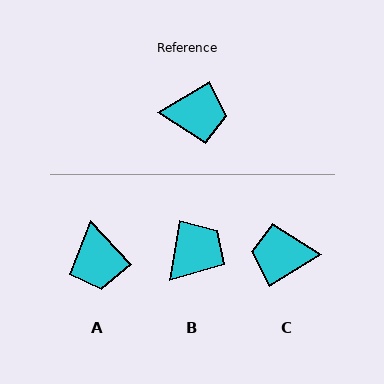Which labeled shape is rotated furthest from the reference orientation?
C, about 179 degrees away.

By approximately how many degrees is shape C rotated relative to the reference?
Approximately 179 degrees clockwise.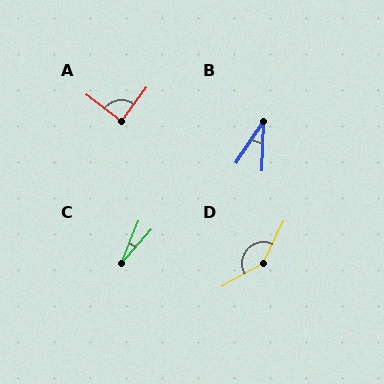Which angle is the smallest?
C, at approximately 19 degrees.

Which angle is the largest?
D, at approximately 145 degrees.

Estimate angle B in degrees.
Approximately 32 degrees.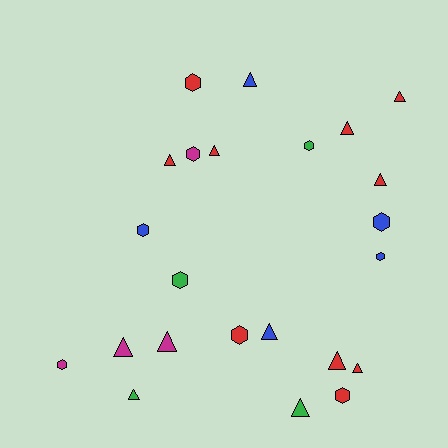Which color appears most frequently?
Red, with 10 objects.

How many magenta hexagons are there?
There are 2 magenta hexagons.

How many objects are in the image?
There are 23 objects.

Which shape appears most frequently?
Triangle, with 13 objects.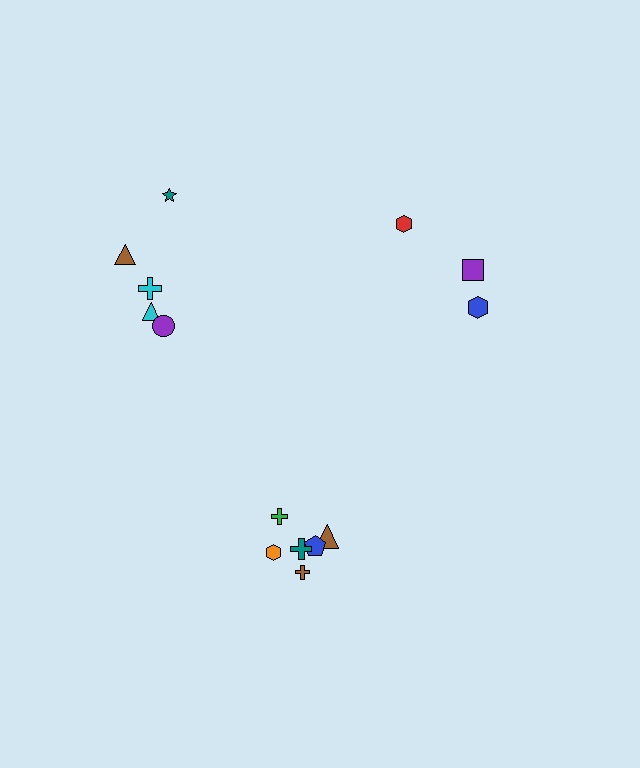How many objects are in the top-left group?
There are 5 objects.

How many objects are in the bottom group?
There are 6 objects.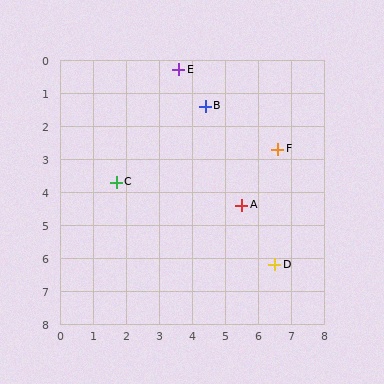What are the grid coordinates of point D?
Point D is at approximately (6.5, 6.2).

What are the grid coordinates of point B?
Point B is at approximately (4.4, 1.4).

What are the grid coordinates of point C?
Point C is at approximately (1.7, 3.7).